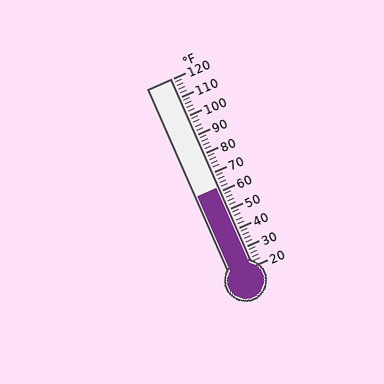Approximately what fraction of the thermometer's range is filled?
The thermometer is filled to approximately 40% of its range.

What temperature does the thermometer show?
The thermometer shows approximately 62°F.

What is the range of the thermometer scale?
The thermometer scale ranges from 20°F to 120°F.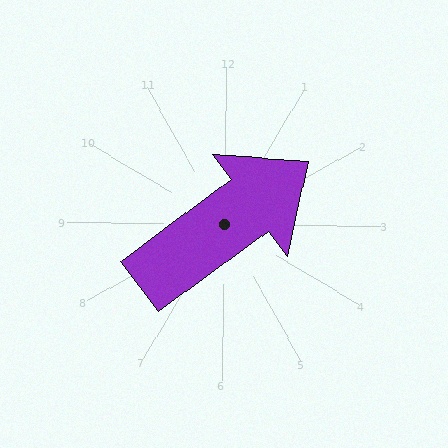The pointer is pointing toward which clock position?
Roughly 2 o'clock.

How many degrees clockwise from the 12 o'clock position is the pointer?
Approximately 53 degrees.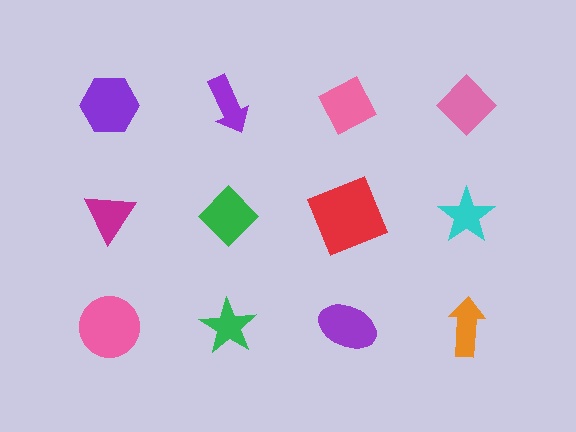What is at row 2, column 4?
A cyan star.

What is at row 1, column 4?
A pink diamond.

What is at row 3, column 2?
A green star.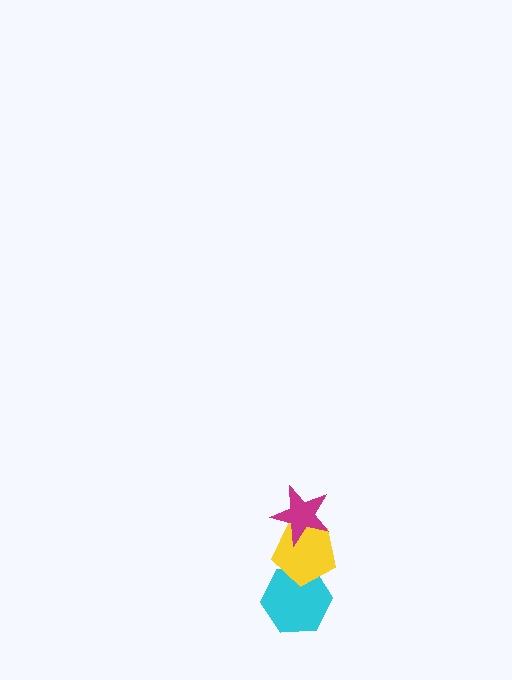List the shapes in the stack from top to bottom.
From top to bottom: the magenta star, the yellow pentagon, the cyan hexagon.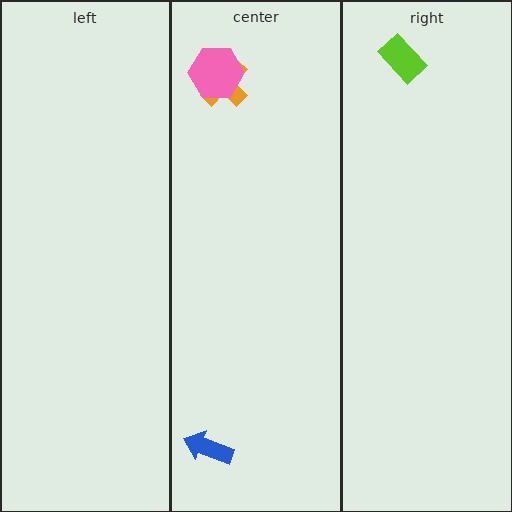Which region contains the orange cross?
The center region.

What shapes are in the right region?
The lime rectangle.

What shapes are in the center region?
The orange cross, the blue arrow, the pink hexagon.